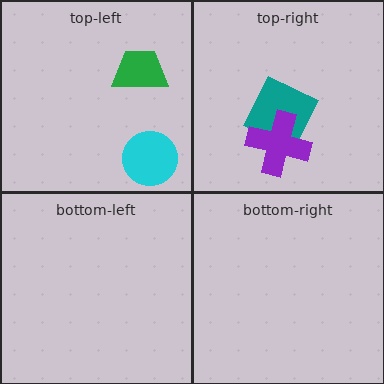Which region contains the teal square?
The top-right region.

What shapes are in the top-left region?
The cyan circle, the green trapezoid.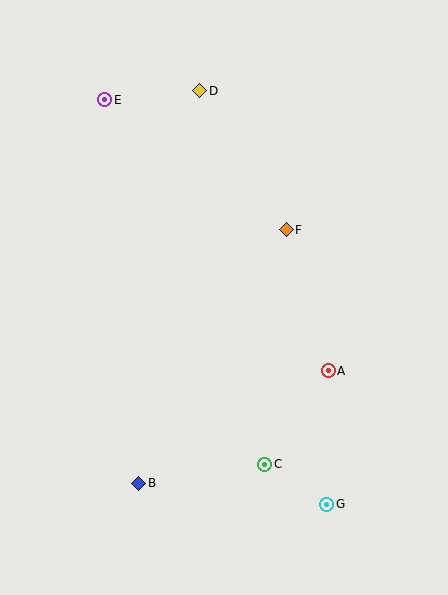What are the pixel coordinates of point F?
Point F is at (286, 230).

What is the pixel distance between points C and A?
The distance between C and A is 113 pixels.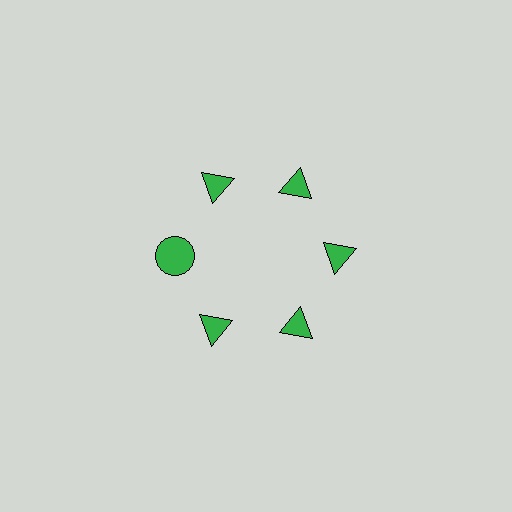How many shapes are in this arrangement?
There are 6 shapes arranged in a ring pattern.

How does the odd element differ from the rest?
It has a different shape: circle instead of triangle.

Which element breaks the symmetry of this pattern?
The green circle at roughly the 9 o'clock position breaks the symmetry. All other shapes are green triangles.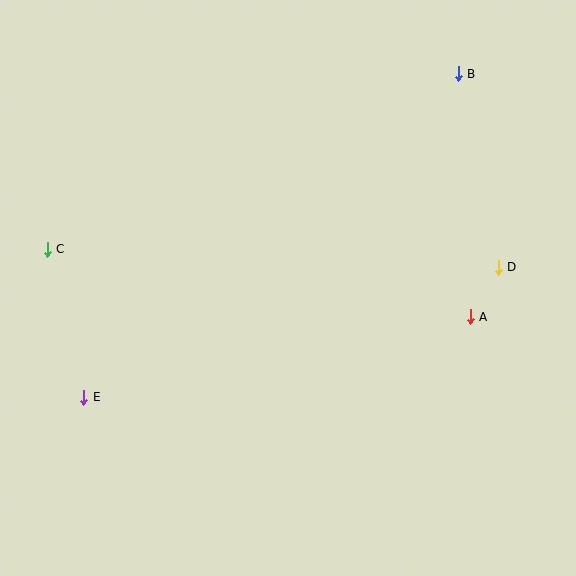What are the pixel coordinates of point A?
Point A is at (470, 317).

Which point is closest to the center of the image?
Point A at (470, 317) is closest to the center.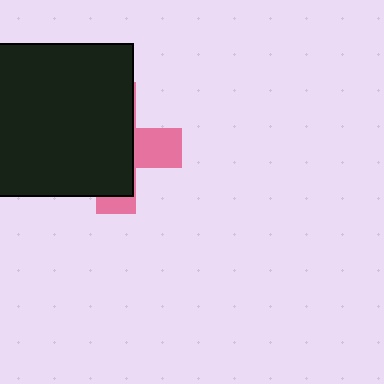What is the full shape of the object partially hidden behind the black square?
The partially hidden object is a pink cross.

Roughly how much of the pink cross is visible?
A small part of it is visible (roughly 30%).